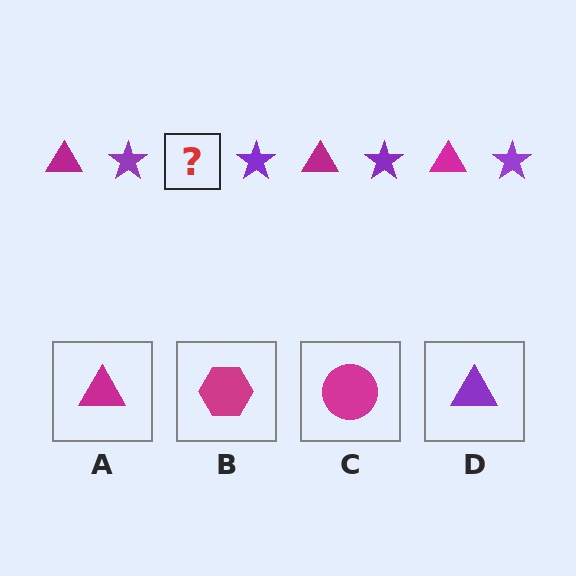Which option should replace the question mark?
Option A.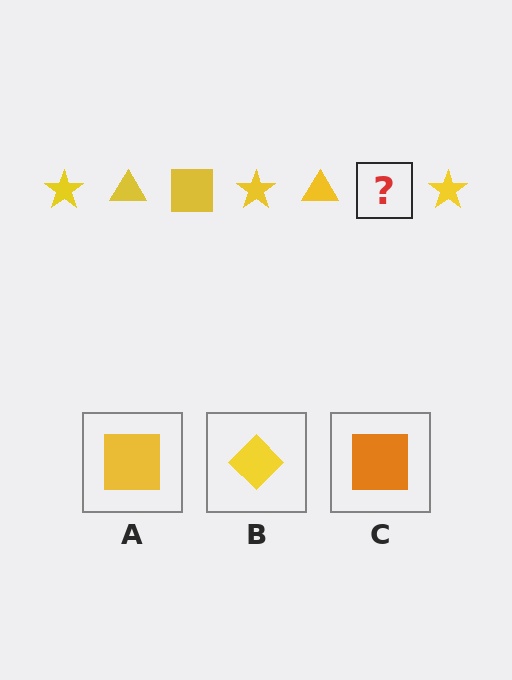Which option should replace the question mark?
Option A.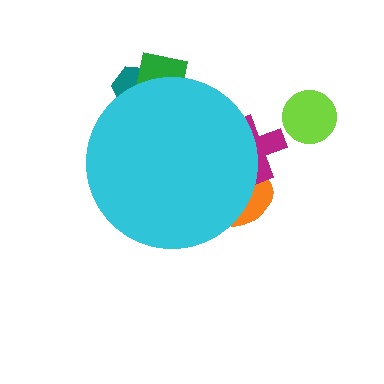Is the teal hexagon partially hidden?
Yes, the teal hexagon is partially hidden behind the cyan circle.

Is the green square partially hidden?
Yes, the green square is partially hidden behind the cyan circle.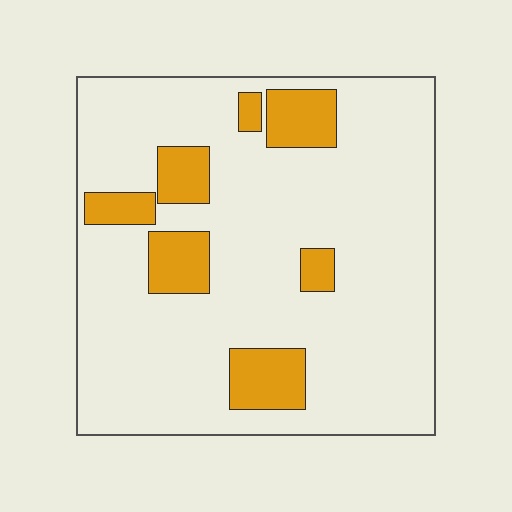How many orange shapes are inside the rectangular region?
7.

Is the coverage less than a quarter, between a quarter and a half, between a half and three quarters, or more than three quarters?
Less than a quarter.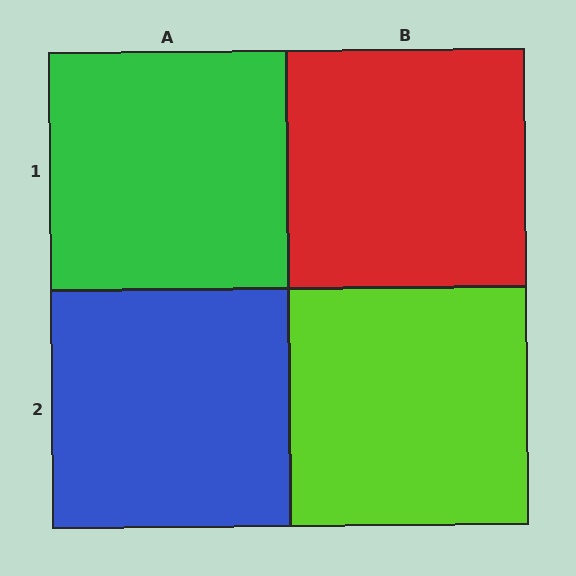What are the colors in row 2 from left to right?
Blue, lime.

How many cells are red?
1 cell is red.